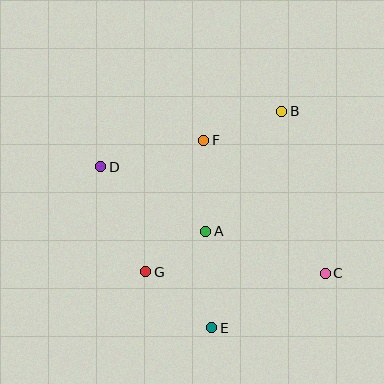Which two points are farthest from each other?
Points C and D are farthest from each other.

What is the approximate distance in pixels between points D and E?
The distance between D and E is approximately 196 pixels.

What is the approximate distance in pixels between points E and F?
The distance between E and F is approximately 188 pixels.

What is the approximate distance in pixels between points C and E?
The distance between C and E is approximately 126 pixels.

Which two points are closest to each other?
Points A and G are closest to each other.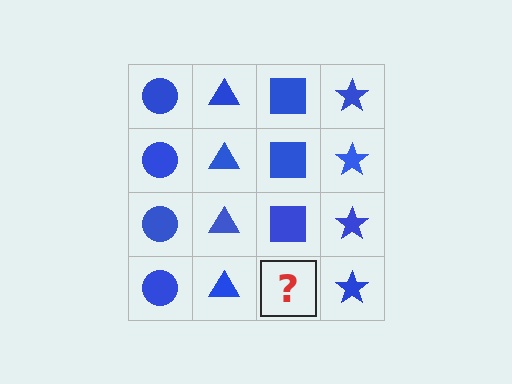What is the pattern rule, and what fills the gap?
The rule is that each column has a consistent shape. The gap should be filled with a blue square.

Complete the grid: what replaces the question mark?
The question mark should be replaced with a blue square.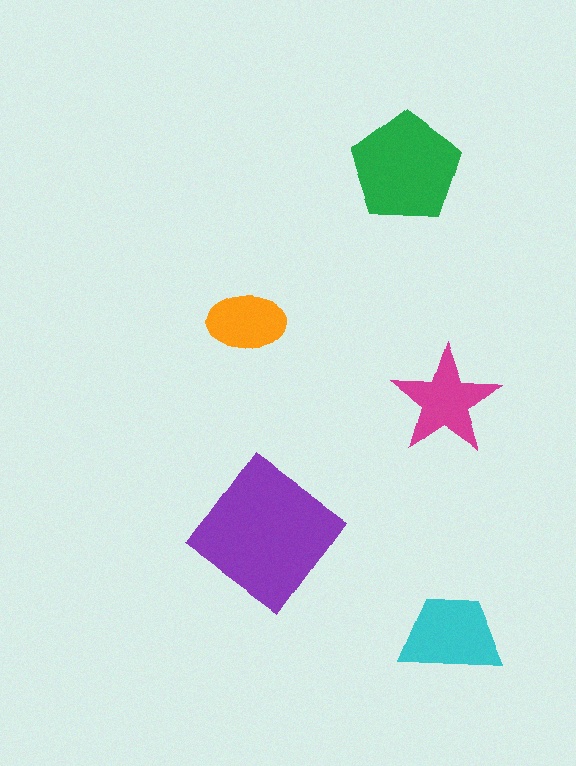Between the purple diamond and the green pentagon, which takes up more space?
The purple diamond.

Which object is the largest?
The purple diamond.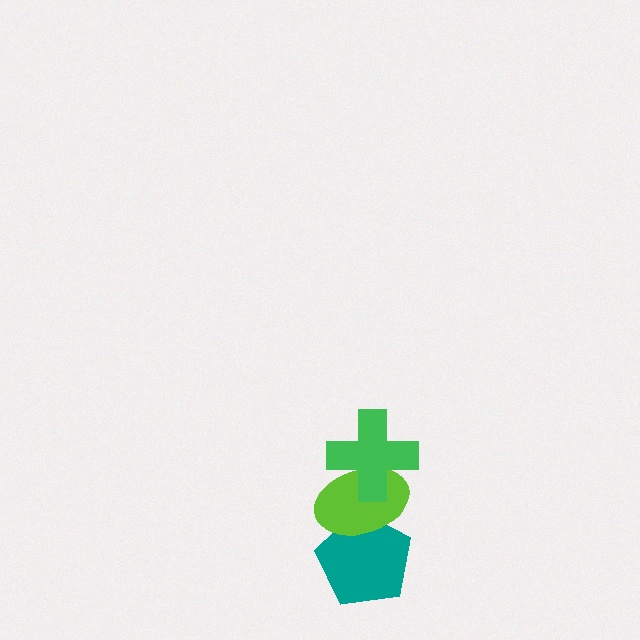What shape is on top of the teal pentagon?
The lime ellipse is on top of the teal pentagon.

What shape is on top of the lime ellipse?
The green cross is on top of the lime ellipse.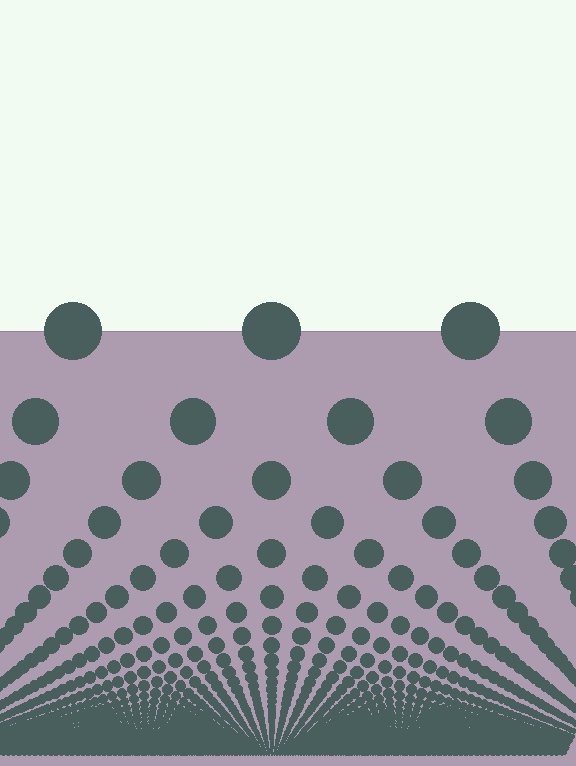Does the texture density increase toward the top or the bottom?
Density increases toward the bottom.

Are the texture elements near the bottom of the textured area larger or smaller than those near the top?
Smaller. The gradient is inverted — elements near the bottom are smaller and denser.